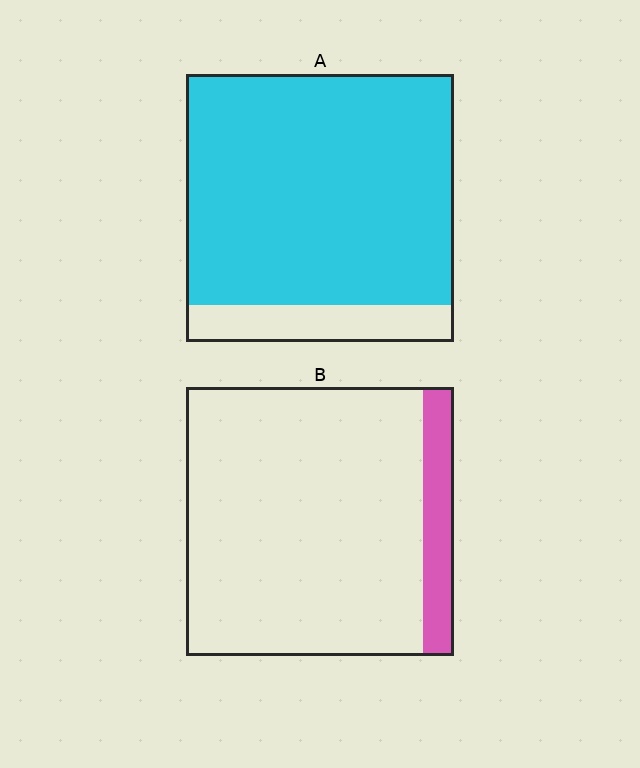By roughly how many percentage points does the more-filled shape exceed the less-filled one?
By roughly 75 percentage points (A over B).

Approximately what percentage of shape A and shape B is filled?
A is approximately 85% and B is approximately 10%.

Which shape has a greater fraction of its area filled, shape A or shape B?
Shape A.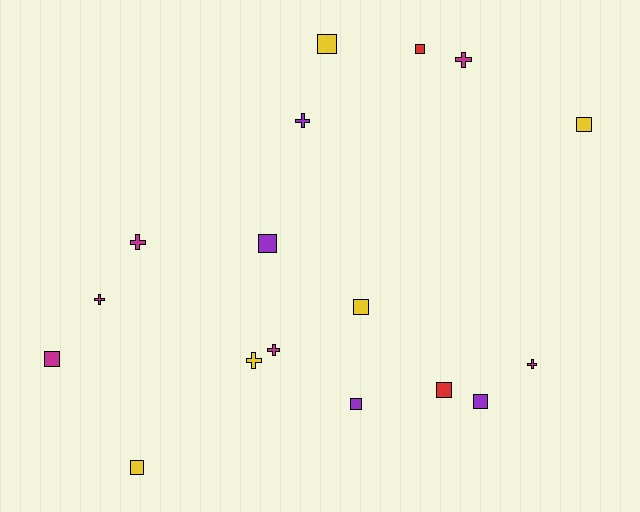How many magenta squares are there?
There is 1 magenta square.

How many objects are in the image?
There are 17 objects.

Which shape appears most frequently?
Square, with 10 objects.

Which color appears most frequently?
Magenta, with 6 objects.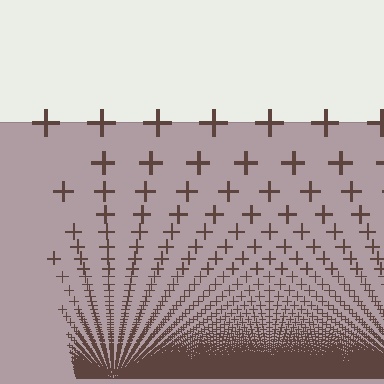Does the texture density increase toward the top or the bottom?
Density increases toward the bottom.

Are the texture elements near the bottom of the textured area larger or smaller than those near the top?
Smaller. The gradient is inverted — elements near the bottom are smaller and denser.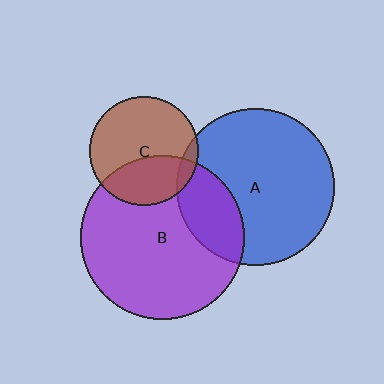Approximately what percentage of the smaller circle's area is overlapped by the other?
Approximately 10%.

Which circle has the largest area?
Circle B (purple).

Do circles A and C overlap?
Yes.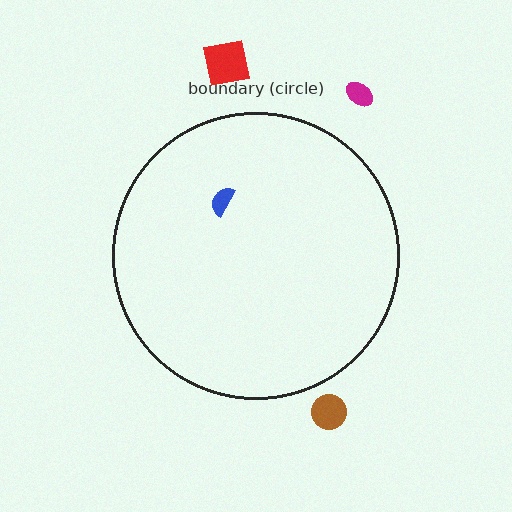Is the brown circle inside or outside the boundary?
Outside.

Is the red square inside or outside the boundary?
Outside.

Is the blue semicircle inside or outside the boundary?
Inside.